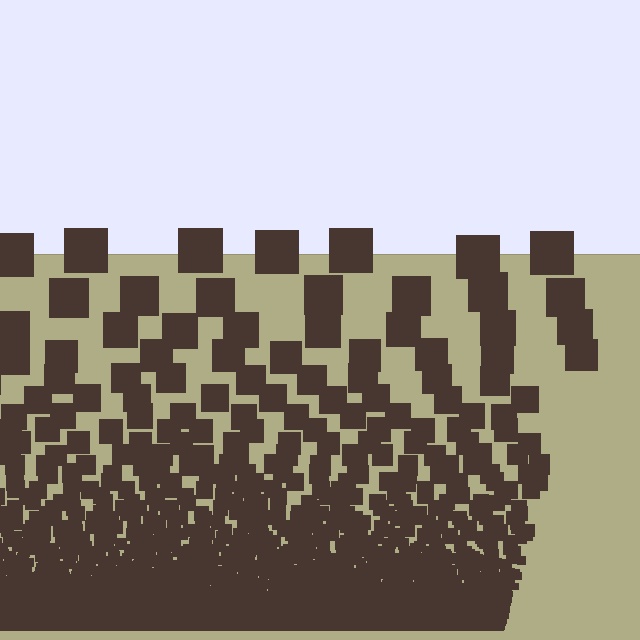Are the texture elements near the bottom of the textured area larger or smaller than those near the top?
Smaller. The gradient is inverted — elements near the bottom are smaller and denser.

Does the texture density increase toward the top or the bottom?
Density increases toward the bottom.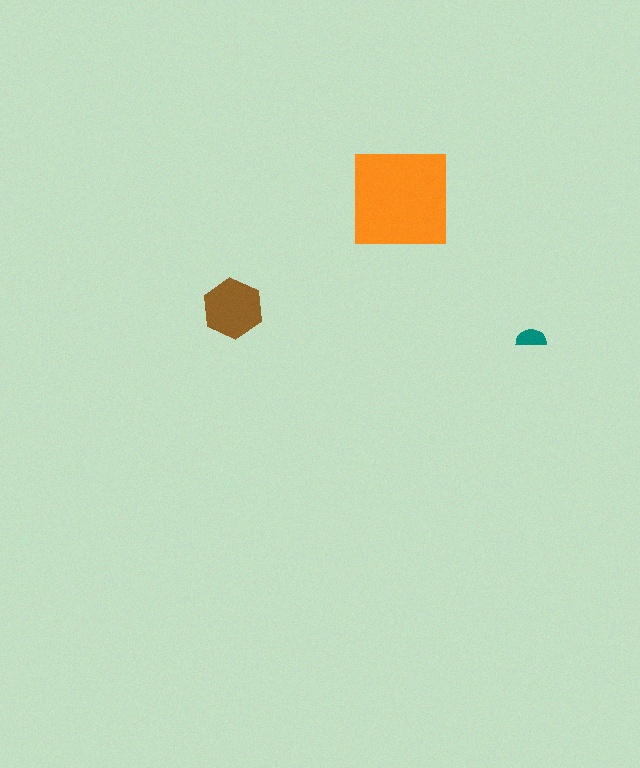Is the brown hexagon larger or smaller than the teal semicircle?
Larger.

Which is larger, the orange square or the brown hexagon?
The orange square.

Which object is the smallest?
The teal semicircle.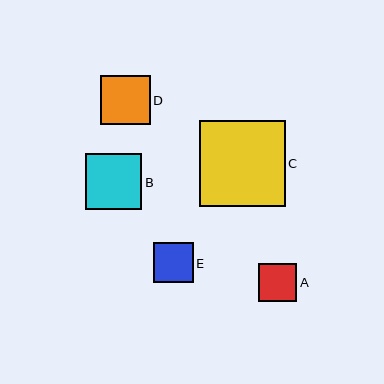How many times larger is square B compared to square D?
Square B is approximately 1.1 times the size of square D.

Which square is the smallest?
Square A is the smallest with a size of approximately 38 pixels.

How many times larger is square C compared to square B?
Square C is approximately 1.5 times the size of square B.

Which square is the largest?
Square C is the largest with a size of approximately 86 pixels.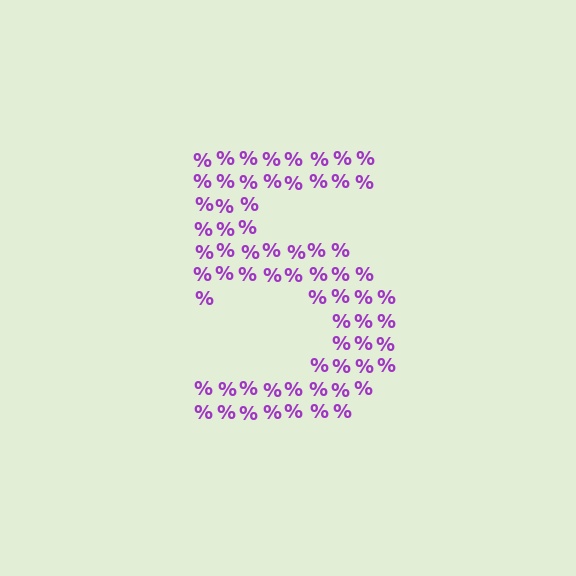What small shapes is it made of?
It is made of small percent signs.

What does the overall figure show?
The overall figure shows the digit 5.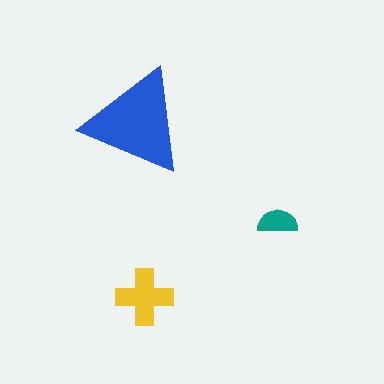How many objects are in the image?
There are 3 objects in the image.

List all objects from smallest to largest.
The teal semicircle, the yellow cross, the blue triangle.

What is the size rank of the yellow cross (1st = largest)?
2nd.